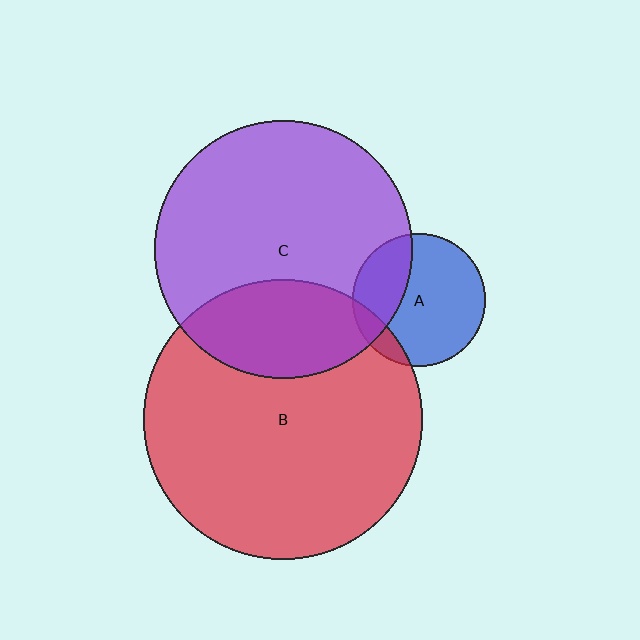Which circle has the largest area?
Circle B (red).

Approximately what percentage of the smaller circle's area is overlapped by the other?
Approximately 25%.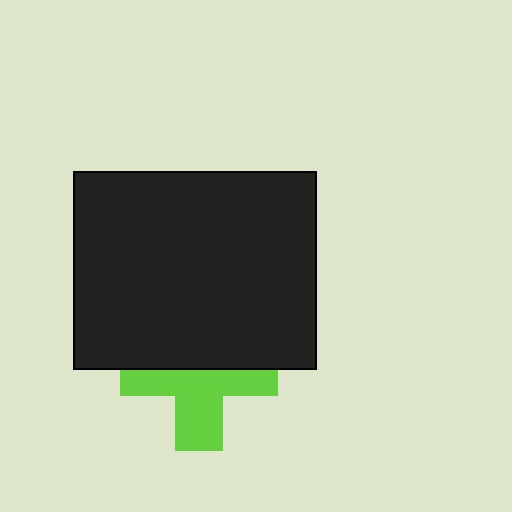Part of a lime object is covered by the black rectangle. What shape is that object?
It is a cross.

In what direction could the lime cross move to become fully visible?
The lime cross could move down. That would shift it out from behind the black rectangle entirely.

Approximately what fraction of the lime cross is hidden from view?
Roughly 47% of the lime cross is hidden behind the black rectangle.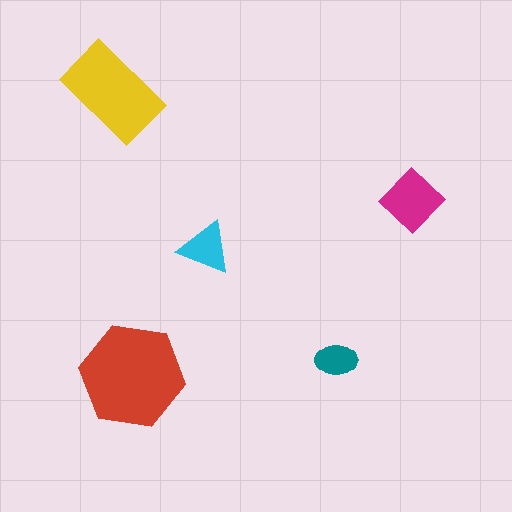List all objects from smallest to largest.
The teal ellipse, the cyan triangle, the magenta diamond, the yellow rectangle, the red hexagon.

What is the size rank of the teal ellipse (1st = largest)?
5th.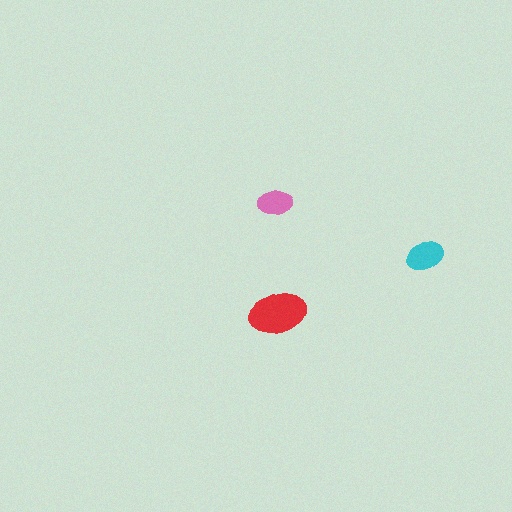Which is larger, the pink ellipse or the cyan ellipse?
The cyan one.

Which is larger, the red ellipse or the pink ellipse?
The red one.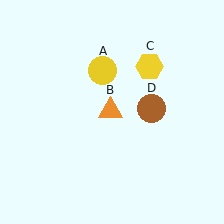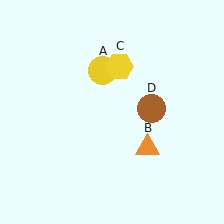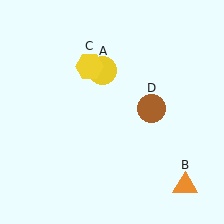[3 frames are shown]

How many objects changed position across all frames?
2 objects changed position: orange triangle (object B), yellow hexagon (object C).